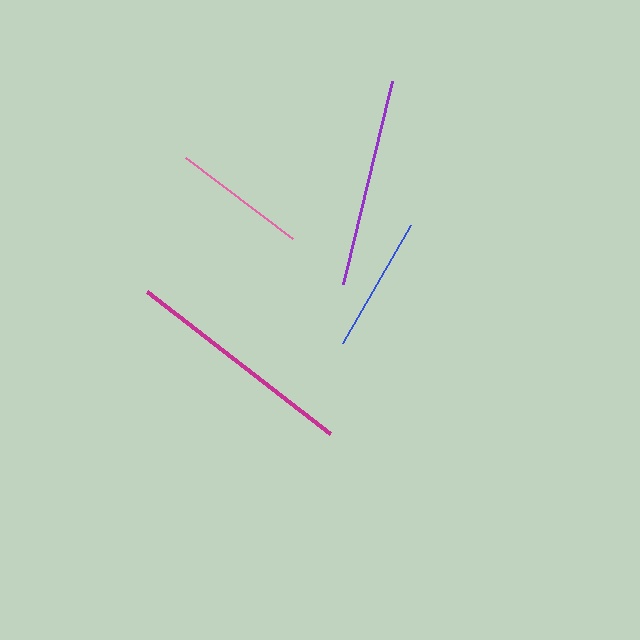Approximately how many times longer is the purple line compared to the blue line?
The purple line is approximately 1.5 times the length of the blue line.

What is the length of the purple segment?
The purple segment is approximately 209 pixels long.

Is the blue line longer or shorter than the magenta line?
The magenta line is longer than the blue line.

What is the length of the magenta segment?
The magenta segment is approximately 232 pixels long.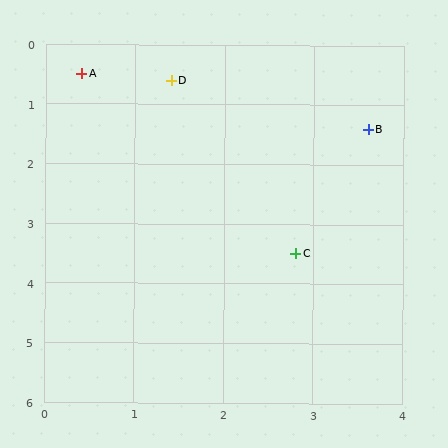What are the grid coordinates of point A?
Point A is at approximately (0.4, 0.5).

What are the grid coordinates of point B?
Point B is at approximately (3.6, 1.4).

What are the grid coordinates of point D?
Point D is at approximately (1.4, 0.6).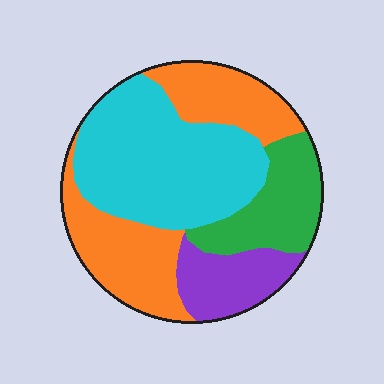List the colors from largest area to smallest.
From largest to smallest: cyan, orange, green, purple.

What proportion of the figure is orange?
Orange covers about 35% of the figure.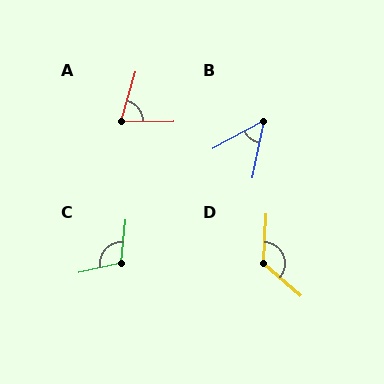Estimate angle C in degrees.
Approximately 109 degrees.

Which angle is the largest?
D, at approximately 128 degrees.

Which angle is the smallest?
B, at approximately 50 degrees.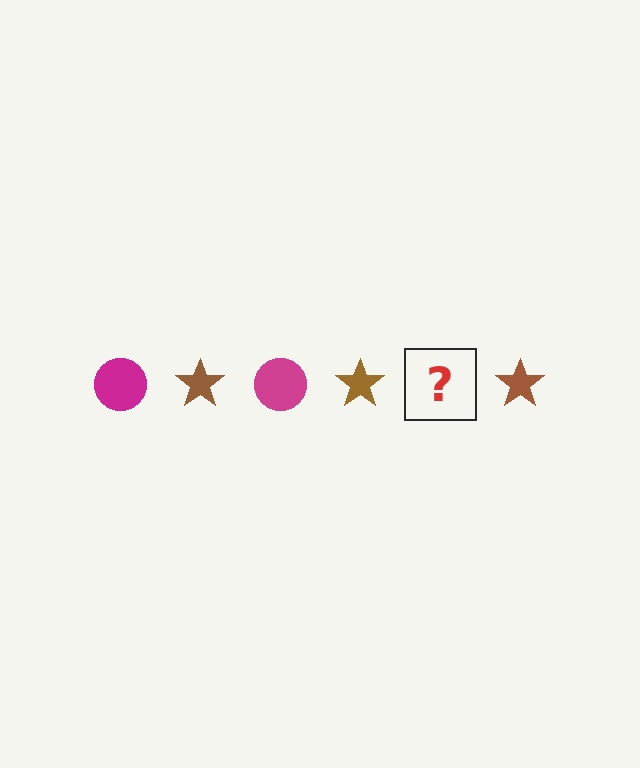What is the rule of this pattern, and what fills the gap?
The rule is that the pattern alternates between magenta circle and brown star. The gap should be filled with a magenta circle.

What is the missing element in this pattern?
The missing element is a magenta circle.